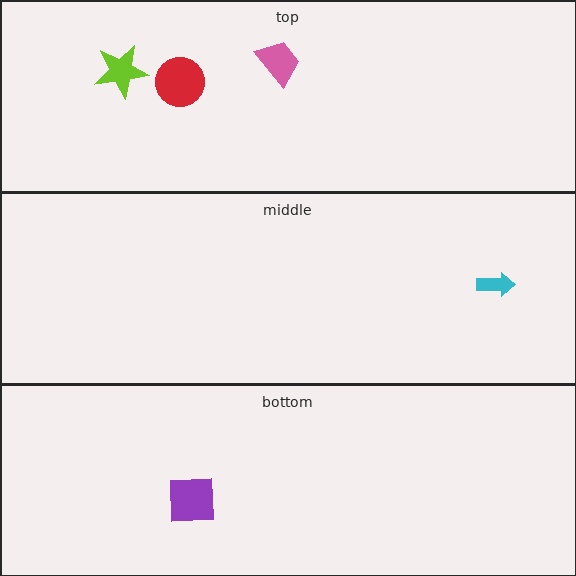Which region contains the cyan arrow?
The middle region.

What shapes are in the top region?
The red circle, the pink trapezoid, the lime star.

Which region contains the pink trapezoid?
The top region.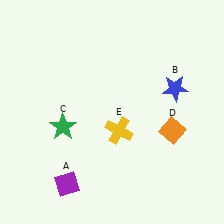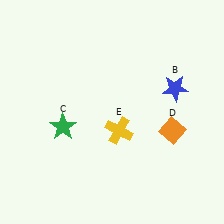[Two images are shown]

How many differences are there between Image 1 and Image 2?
There is 1 difference between the two images.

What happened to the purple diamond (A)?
The purple diamond (A) was removed in Image 2. It was in the bottom-left area of Image 1.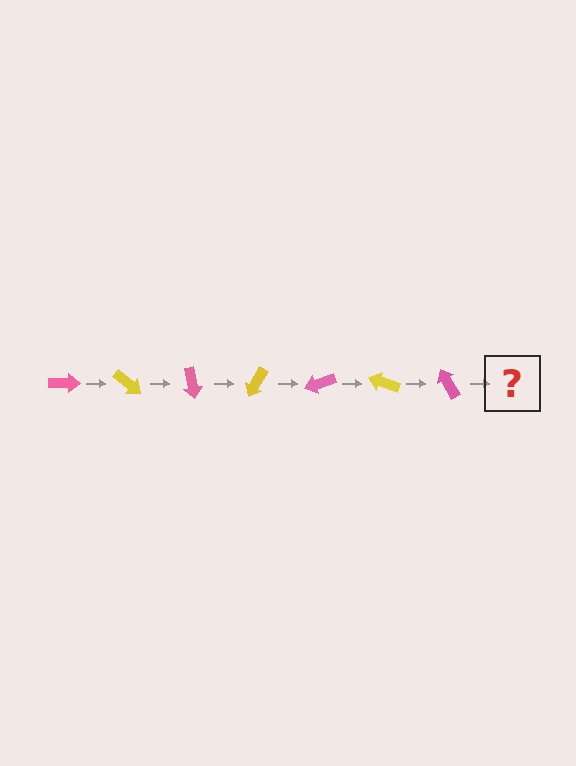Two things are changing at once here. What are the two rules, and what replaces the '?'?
The two rules are that it rotates 40 degrees each step and the color cycles through pink and yellow. The '?' should be a yellow arrow, rotated 280 degrees from the start.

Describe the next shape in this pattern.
It should be a yellow arrow, rotated 280 degrees from the start.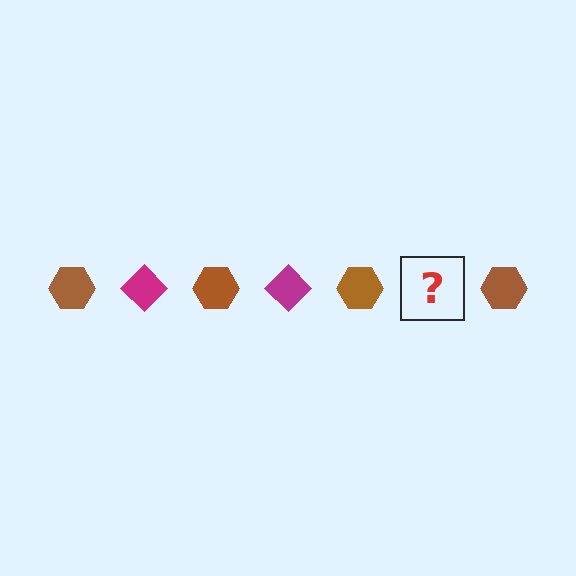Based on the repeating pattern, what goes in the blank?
The blank should be a magenta diamond.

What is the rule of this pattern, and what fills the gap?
The rule is that the pattern alternates between brown hexagon and magenta diamond. The gap should be filled with a magenta diamond.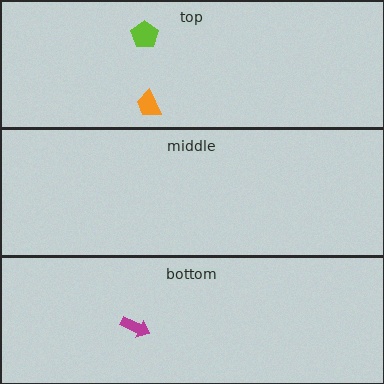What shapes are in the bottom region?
The magenta arrow.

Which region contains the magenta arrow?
The bottom region.